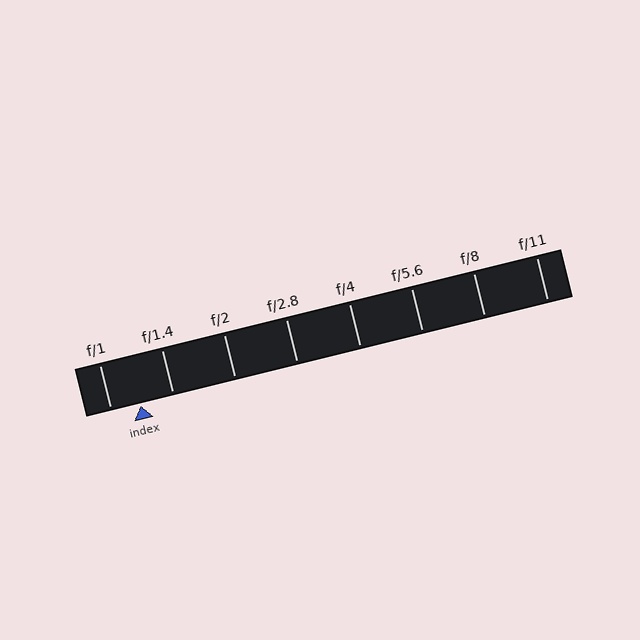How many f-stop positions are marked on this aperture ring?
There are 8 f-stop positions marked.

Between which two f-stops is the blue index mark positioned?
The index mark is between f/1 and f/1.4.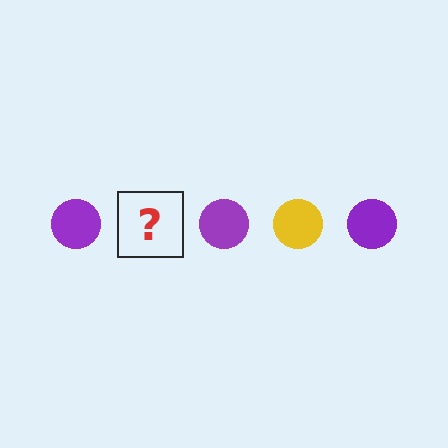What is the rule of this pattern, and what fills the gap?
The rule is that the pattern cycles through purple, yellow circles. The gap should be filled with a yellow circle.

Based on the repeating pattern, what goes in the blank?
The blank should be a yellow circle.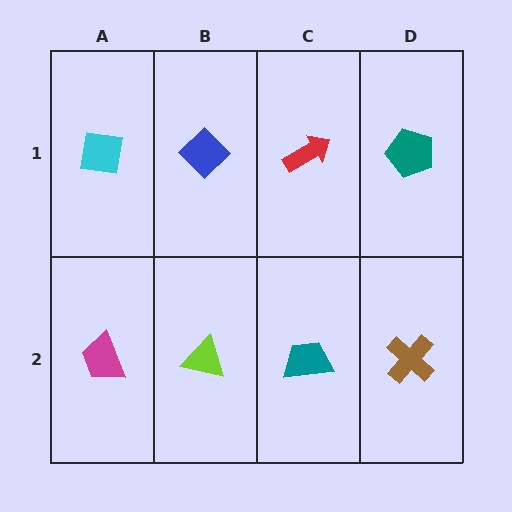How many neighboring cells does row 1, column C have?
3.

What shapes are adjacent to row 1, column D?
A brown cross (row 2, column D), a red arrow (row 1, column C).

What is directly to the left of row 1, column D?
A red arrow.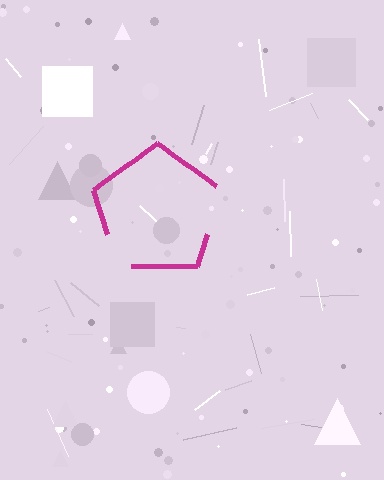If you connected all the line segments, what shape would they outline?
They would outline a pentagon.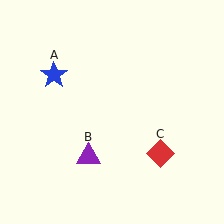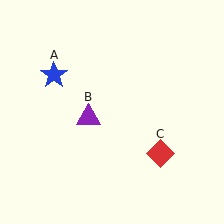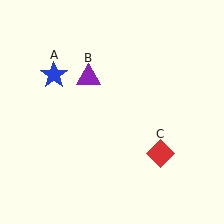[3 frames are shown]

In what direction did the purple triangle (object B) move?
The purple triangle (object B) moved up.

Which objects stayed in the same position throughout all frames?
Blue star (object A) and red diamond (object C) remained stationary.